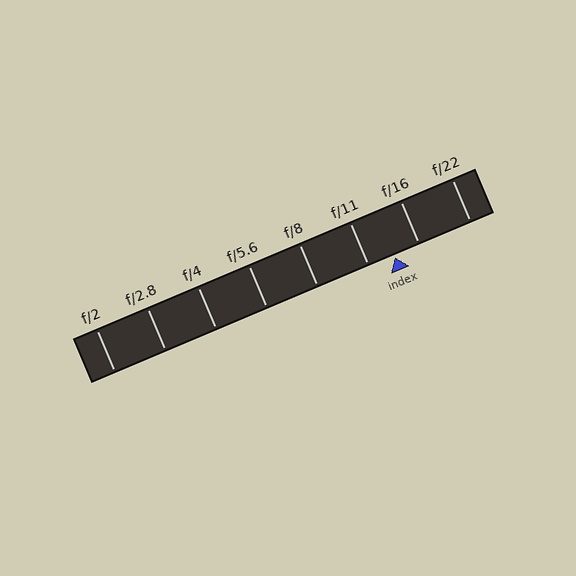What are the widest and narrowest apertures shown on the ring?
The widest aperture shown is f/2 and the narrowest is f/22.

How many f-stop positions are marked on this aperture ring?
There are 8 f-stop positions marked.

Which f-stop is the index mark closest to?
The index mark is closest to f/16.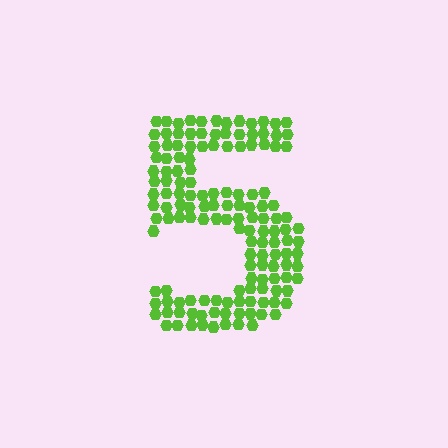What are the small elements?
The small elements are hexagons.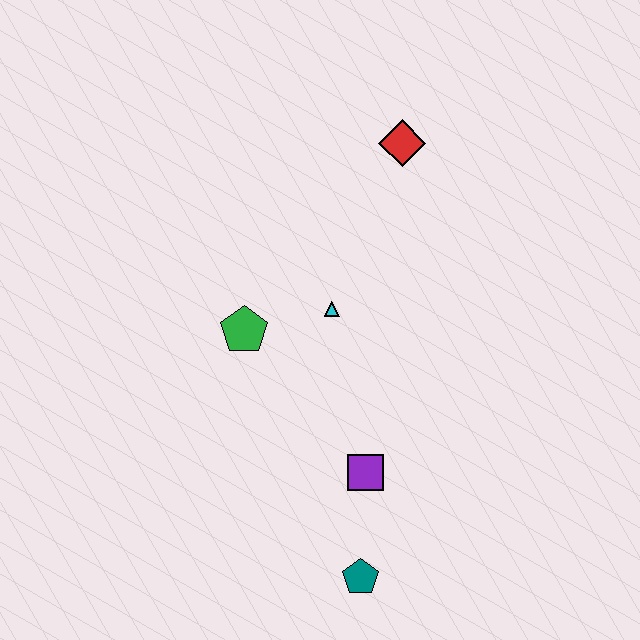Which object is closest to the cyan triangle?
The green pentagon is closest to the cyan triangle.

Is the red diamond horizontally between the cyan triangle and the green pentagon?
No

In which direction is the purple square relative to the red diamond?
The purple square is below the red diamond.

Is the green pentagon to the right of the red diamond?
No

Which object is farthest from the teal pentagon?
The red diamond is farthest from the teal pentagon.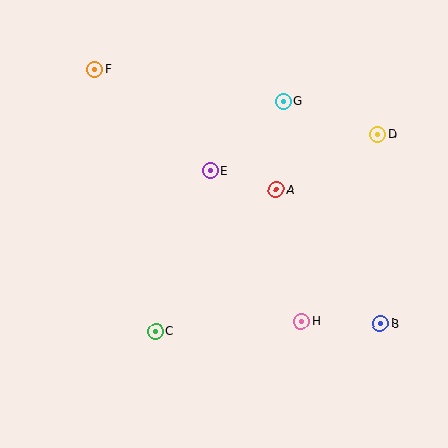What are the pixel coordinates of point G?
Point G is at (283, 101).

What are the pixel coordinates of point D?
Point D is at (378, 134).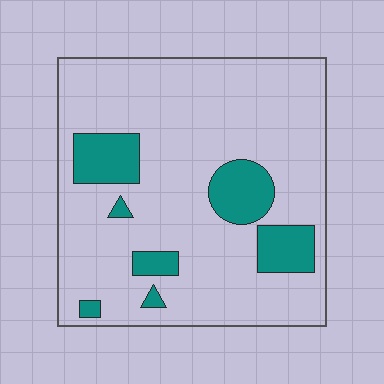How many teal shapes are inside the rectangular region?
7.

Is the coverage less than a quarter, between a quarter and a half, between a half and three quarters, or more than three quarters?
Less than a quarter.